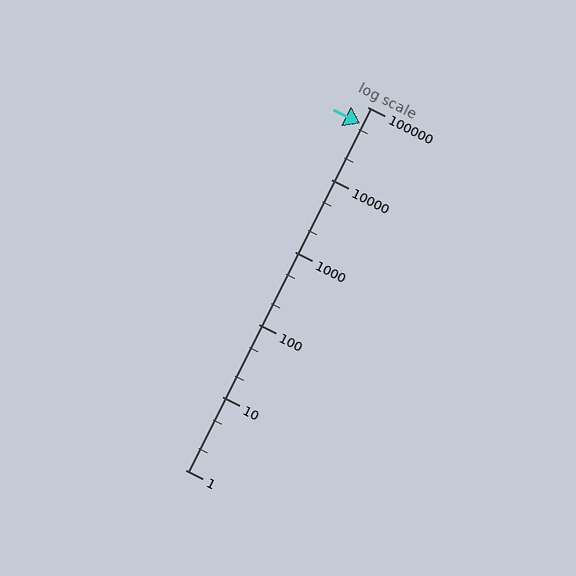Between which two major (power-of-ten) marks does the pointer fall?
The pointer is between 10000 and 100000.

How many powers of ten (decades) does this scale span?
The scale spans 5 decades, from 1 to 100000.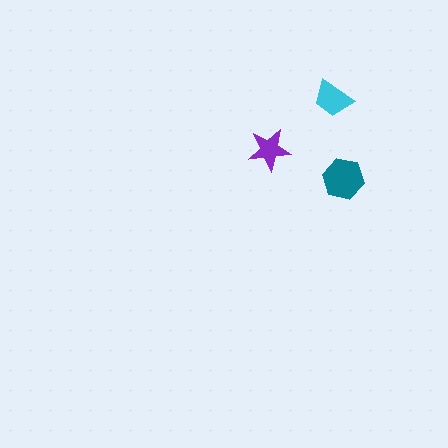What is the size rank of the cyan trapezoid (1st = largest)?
2nd.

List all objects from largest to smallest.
The teal hexagon, the cyan trapezoid, the purple star.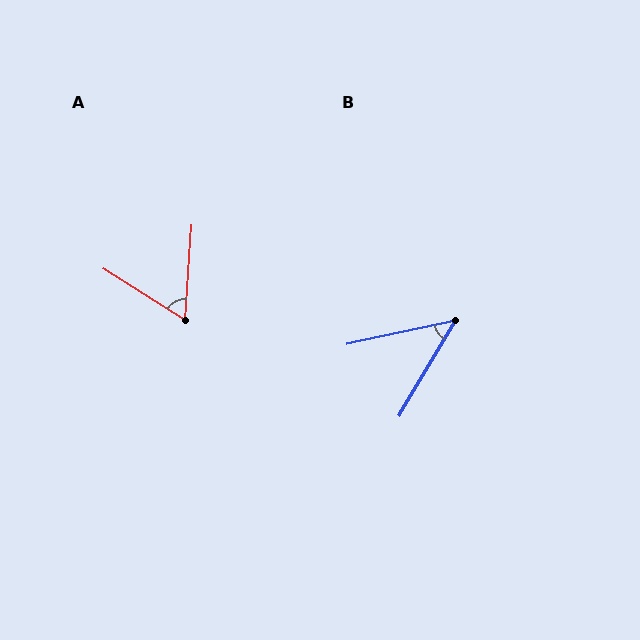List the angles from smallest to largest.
B (47°), A (61°).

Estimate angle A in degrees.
Approximately 61 degrees.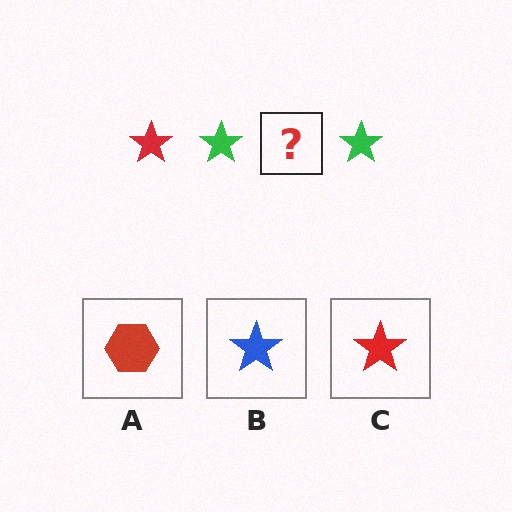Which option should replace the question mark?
Option C.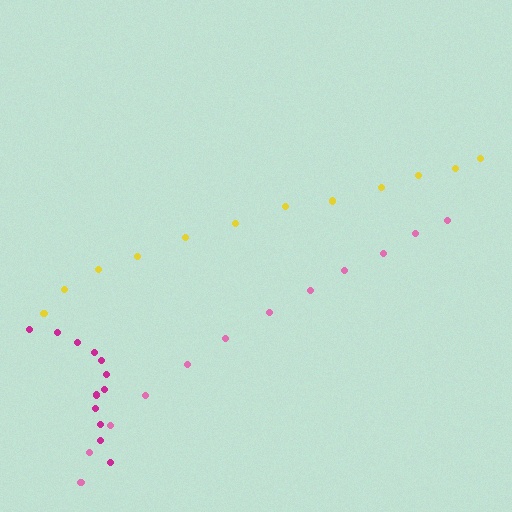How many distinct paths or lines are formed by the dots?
There are 3 distinct paths.